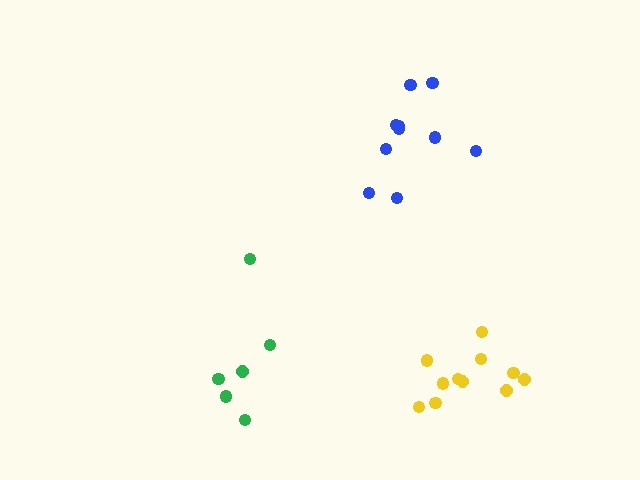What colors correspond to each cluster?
The clusters are colored: yellow, blue, green.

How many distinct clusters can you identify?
There are 3 distinct clusters.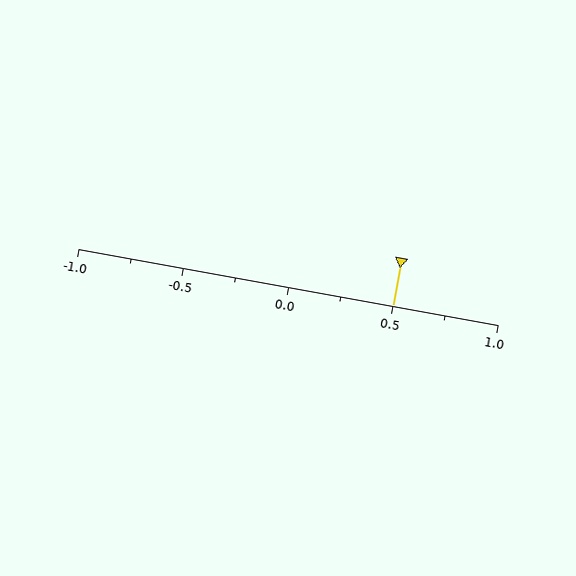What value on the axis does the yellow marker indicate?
The marker indicates approximately 0.5.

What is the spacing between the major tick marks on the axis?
The major ticks are spaced 0.5 apart.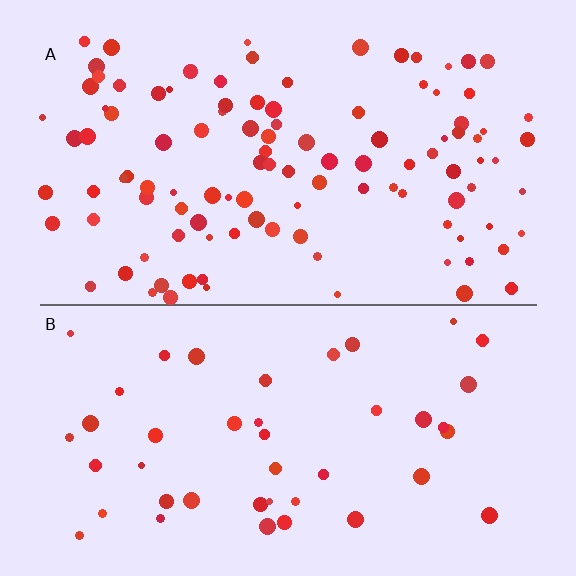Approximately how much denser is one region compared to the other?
Approximately 2.5× — region A over region B.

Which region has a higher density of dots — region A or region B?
A (the top).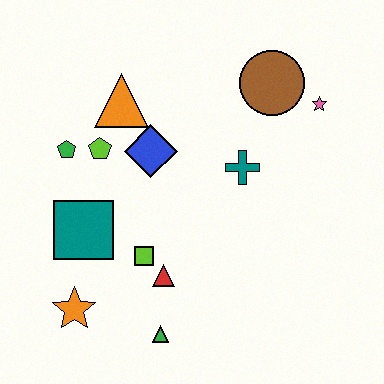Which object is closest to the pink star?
The brown circle is closest to the pink star.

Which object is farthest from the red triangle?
The pink star is farthest from the red triangle.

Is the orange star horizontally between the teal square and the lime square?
No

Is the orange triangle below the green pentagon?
No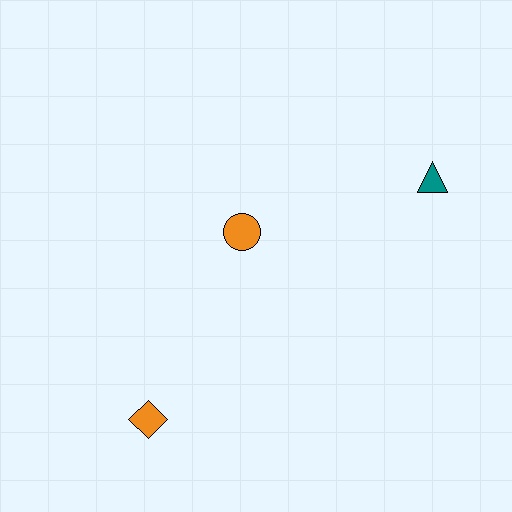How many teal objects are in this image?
There is 1 teal object.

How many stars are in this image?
There are no stars.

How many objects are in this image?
There are 3 objects.